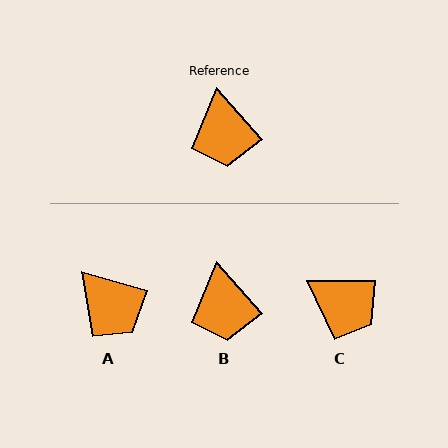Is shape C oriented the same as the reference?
No, it is off by about 48 degrees.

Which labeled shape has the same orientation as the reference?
B.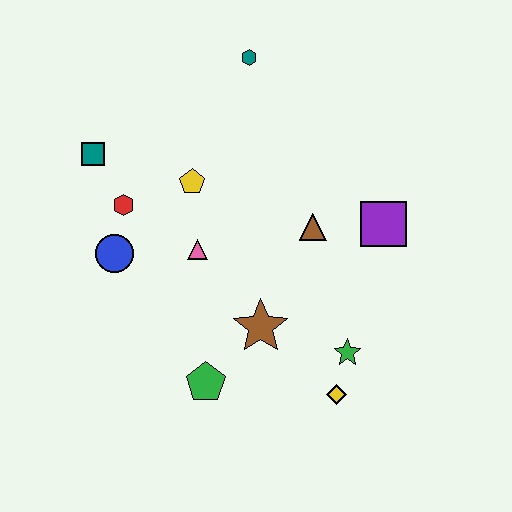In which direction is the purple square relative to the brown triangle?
The purple square is to the right of the brown triangle.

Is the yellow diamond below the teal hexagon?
Yes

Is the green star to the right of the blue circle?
Yes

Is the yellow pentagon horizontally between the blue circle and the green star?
Yes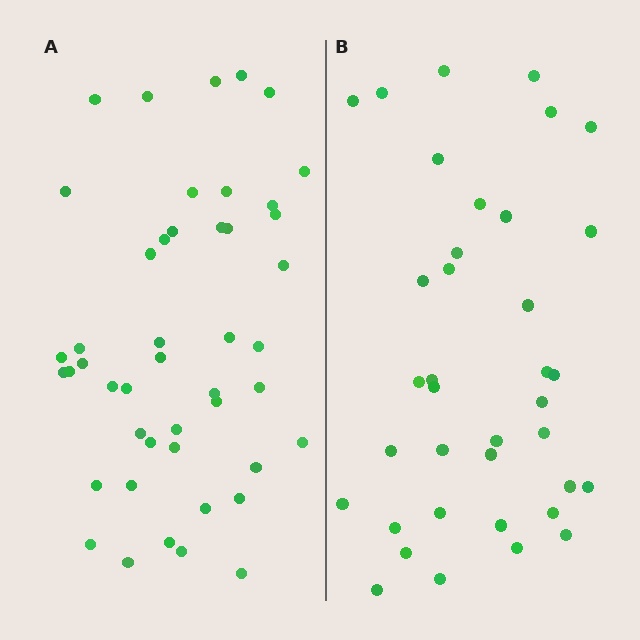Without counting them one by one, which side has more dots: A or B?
Region A (the left region) has more dots.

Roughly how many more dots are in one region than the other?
Region A has roughly 8 or so more dots than region B.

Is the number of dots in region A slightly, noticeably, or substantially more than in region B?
Region A has only slightly more — the two regions are fairly close. The ratio is roughly 1.2 to 1.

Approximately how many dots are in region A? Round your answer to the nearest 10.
About 50 dots. (The exact count is 46, which rounds to 50.)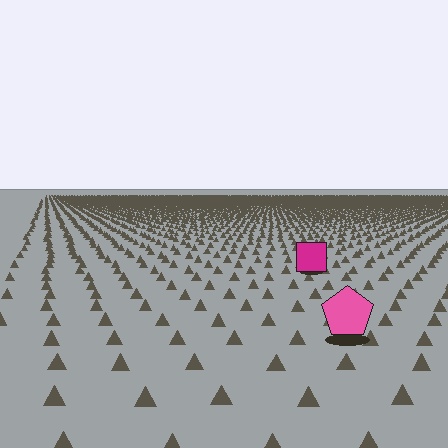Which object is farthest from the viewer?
The magenta square is farthest from the viewer. It appears smaller and the ground texture around it is denser.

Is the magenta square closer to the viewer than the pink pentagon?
No. The pink pentagon is closer — you can tell from the texture gradient: the ground texture is coarser near it.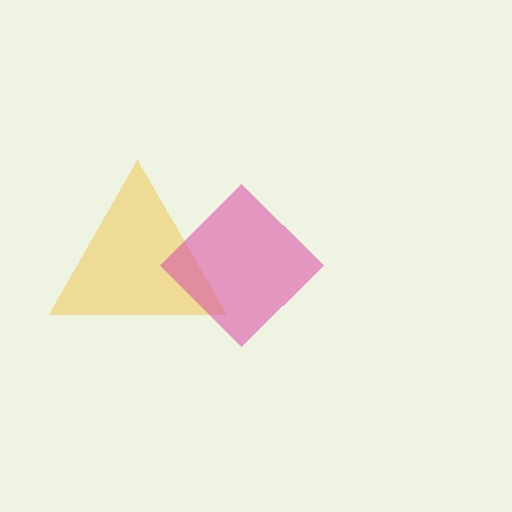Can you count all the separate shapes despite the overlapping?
Yes, there are 2 separate shapes.